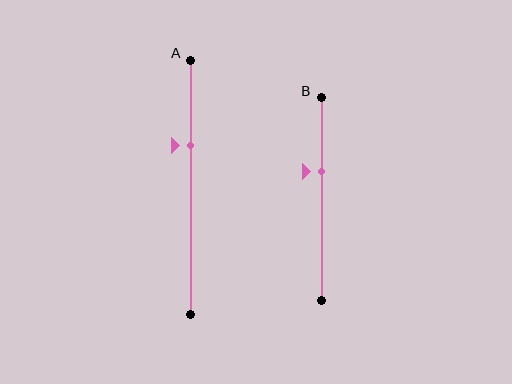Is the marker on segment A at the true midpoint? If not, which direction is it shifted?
No, the marker on segment A is shifted upward by about 16% of the segment length.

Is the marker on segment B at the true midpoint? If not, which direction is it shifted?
No, the marker on segment B is shifted upward by about 14% of the segment length.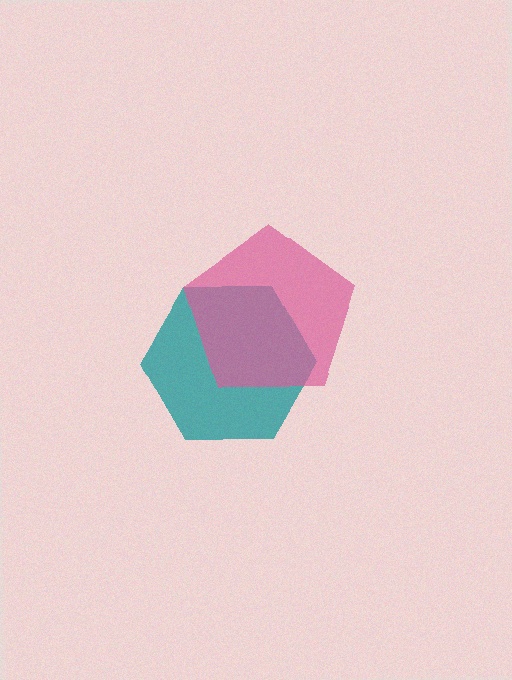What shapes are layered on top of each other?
The layered shapes are: a teal hexagon, a pink pentagon.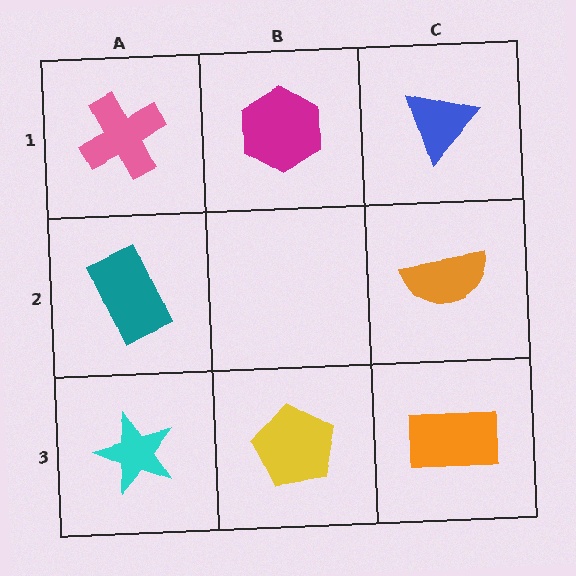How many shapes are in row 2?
2 shapes.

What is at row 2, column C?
An orange semicircle.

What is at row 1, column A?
A pink cross.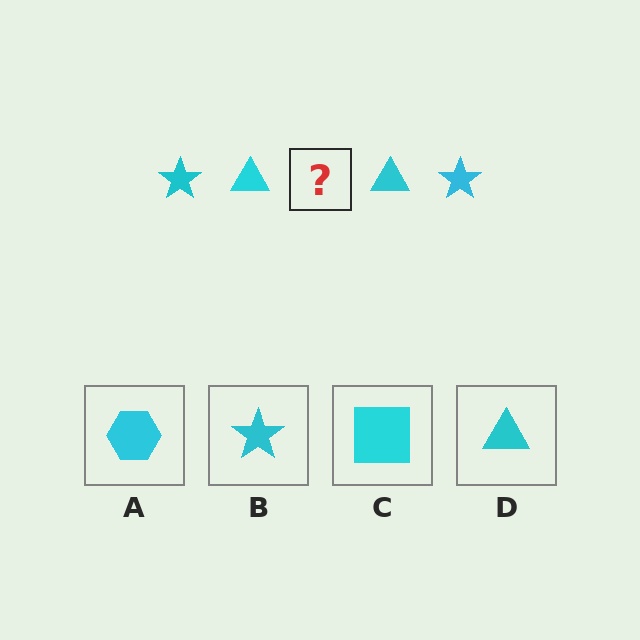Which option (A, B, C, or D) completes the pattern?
B.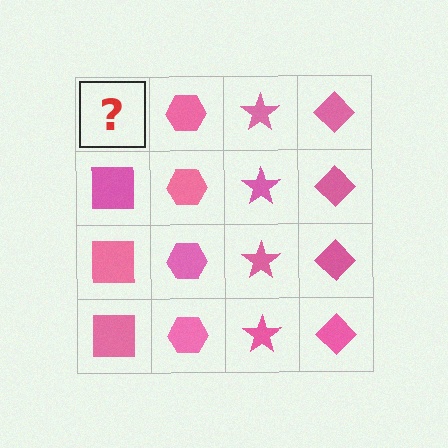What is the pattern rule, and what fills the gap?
The rule is that each column has a consistent shape. The gap should be filled with a pink square.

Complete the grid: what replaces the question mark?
The question mark should be replaced with a pink square.